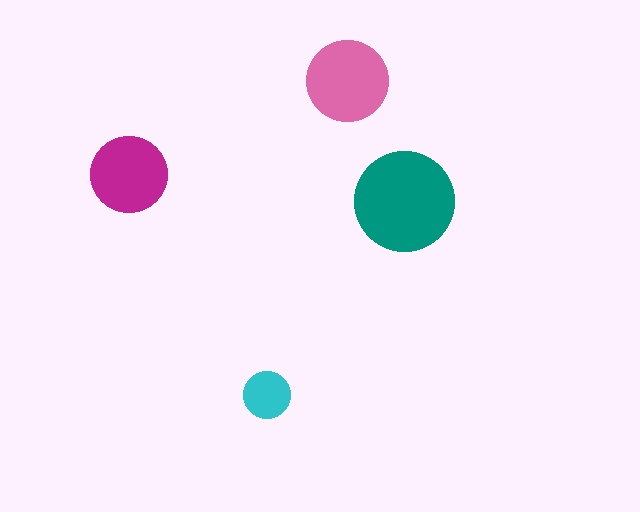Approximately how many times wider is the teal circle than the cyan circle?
About 2 times wider.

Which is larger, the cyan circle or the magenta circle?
The magenta one.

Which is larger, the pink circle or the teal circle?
The teal one.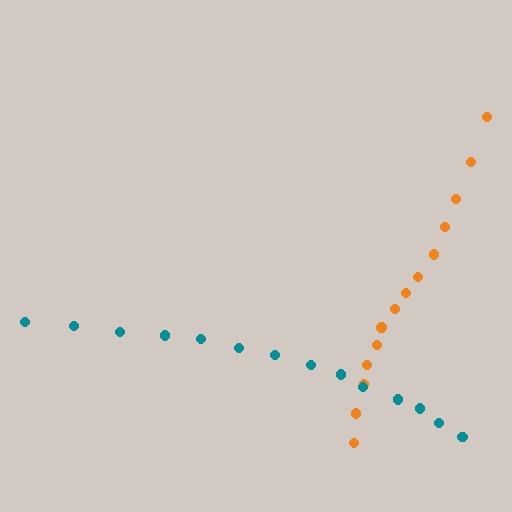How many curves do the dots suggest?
There are 2 distinct paths.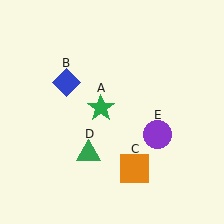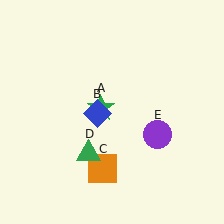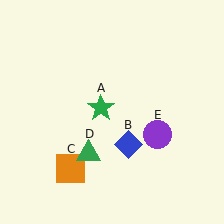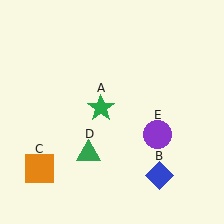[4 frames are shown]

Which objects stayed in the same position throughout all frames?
Green star (object A) and green triangle (object D) and purple circle (object E) remained stationary.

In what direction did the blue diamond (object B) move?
The blue diamond (object B) moved down and to the right.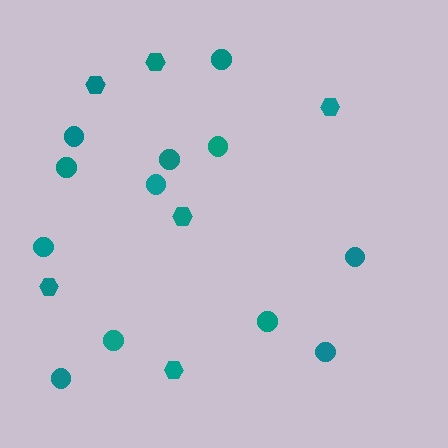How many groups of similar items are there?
There are 2 groups: one group of circles (12) and one group of hexagons (6).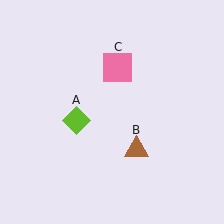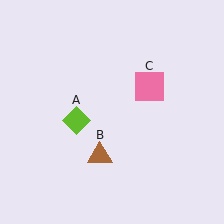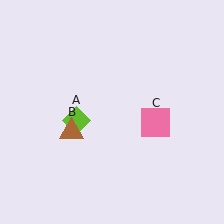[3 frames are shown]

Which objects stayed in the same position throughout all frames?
Lime diamond (object A) remained stationary.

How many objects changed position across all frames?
2 objects changed position: brown triangle (object B), pink square (object C).